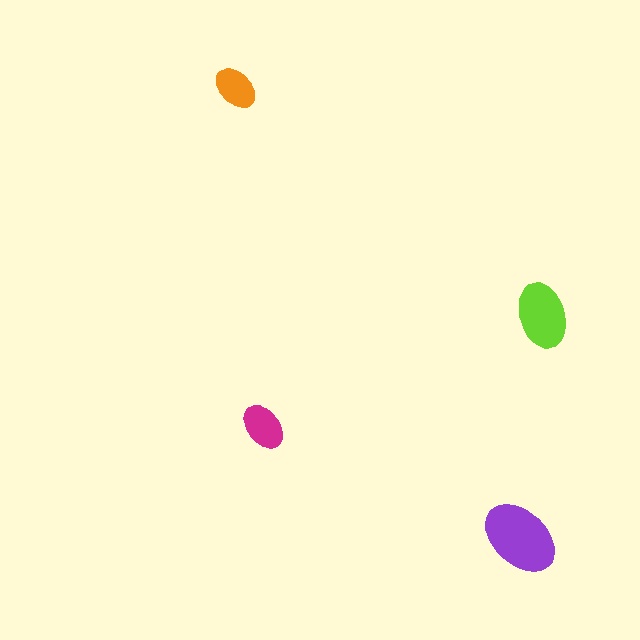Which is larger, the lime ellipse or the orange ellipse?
The lime one.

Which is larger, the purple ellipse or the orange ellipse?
The purple one.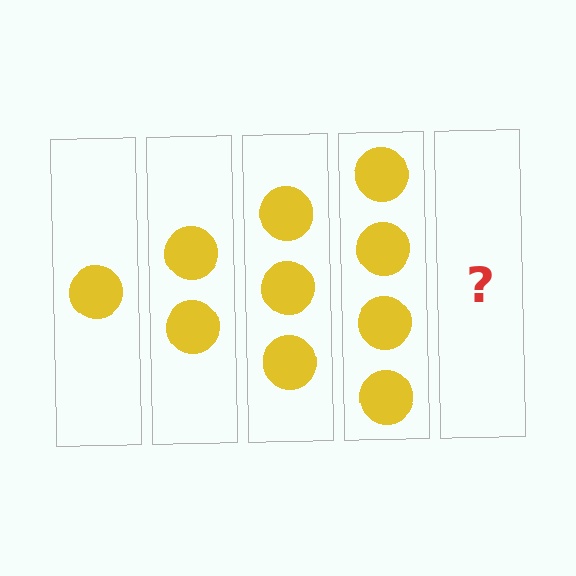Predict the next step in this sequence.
The next step is 5 circles.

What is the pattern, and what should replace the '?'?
The pattern is that each step adds one more circle. The '?' should be 5 circles.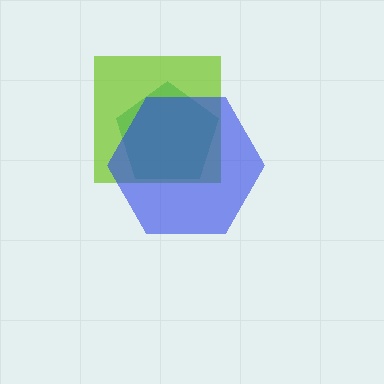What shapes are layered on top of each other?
The layered shapes are: a teal pentagon, a lime square, a blue hexagon.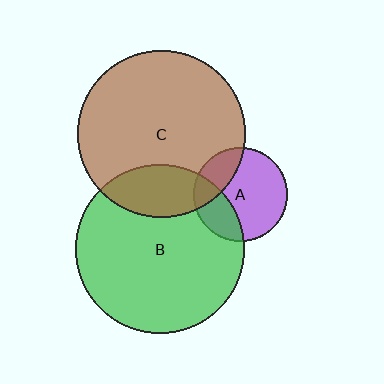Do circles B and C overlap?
Yes.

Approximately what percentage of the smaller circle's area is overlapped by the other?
Approximately 20%.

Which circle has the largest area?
Circle B (green).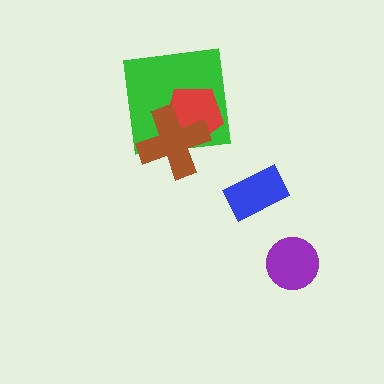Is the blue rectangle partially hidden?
No, no other shape covers it.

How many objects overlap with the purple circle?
0 objects overlap with the purple circle.